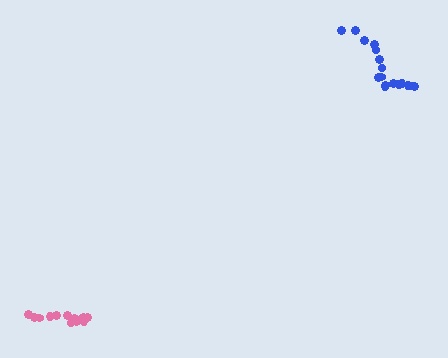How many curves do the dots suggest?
There are 2 distinct paths.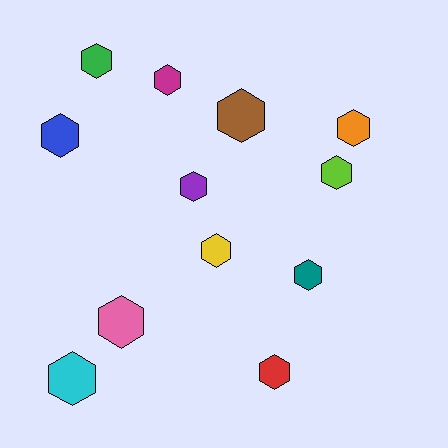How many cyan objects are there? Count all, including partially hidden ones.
There is 1 cyan object.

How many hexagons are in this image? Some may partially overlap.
There are 12 hexagons.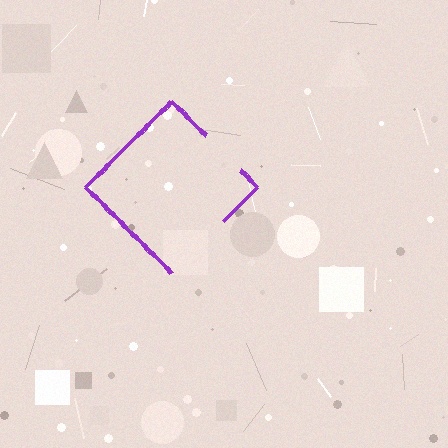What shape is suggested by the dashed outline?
The dashed outline suggests a diamond.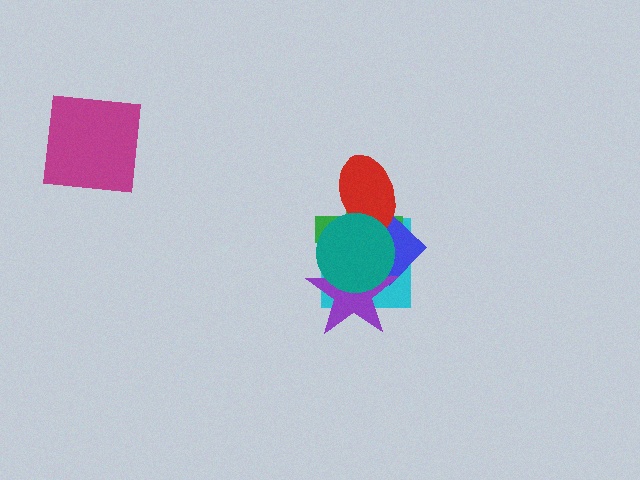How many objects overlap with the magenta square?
0 objects overlap with the magenta square.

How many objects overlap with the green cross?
5 objects overlap with the green cross.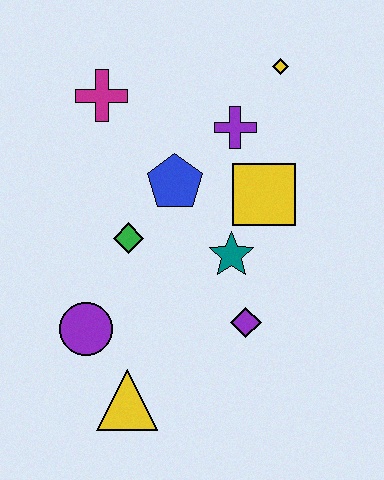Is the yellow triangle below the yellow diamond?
Yes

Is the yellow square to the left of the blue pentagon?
No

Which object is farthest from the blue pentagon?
The yellow triangle is farthest from the blue pentagon.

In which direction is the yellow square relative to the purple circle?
The yellow square is to the right of the purple circle.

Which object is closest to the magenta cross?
The blue pentagon is closest to the magenta cross.